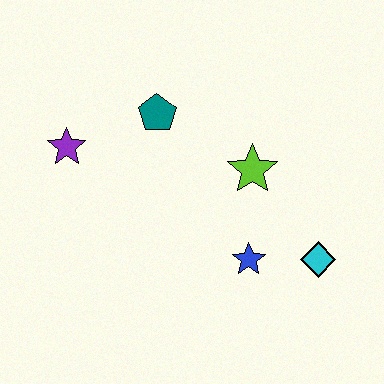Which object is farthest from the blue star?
The purple star is farthest from the blue star.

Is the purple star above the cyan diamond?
Yes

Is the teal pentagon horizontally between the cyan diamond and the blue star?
No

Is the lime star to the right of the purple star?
Yes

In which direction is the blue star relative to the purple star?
The blue star is to the right of the purple star.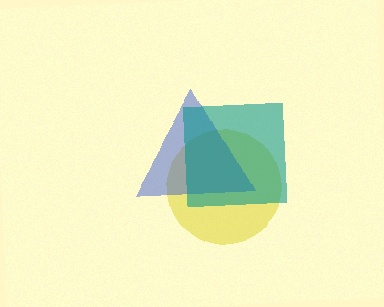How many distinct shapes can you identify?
There are 3 distinct shapes: a yellow circle, a blue triangle, a teal square.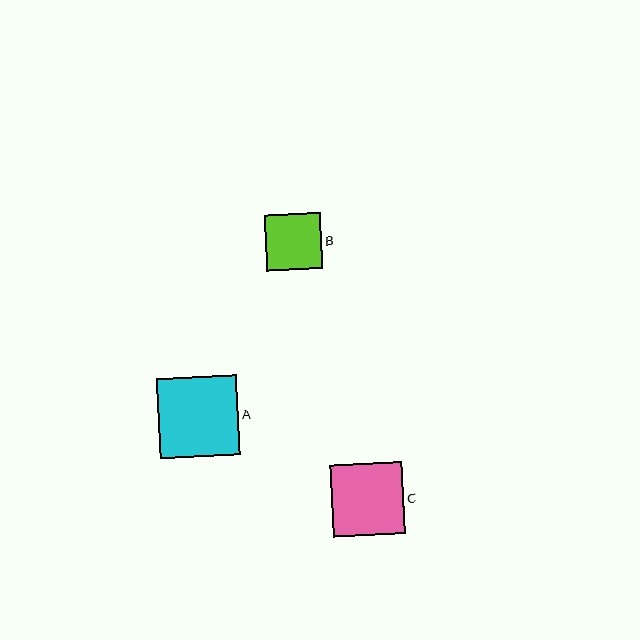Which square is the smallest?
Square B is the smallest with a size of approximately 56 pixels.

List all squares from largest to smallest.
From largest to smallest: A, C, B.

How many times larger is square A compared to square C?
Square A is approximately 1.1 times the size of square C.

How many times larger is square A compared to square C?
Square A is approximately 1.1 times the size of square C.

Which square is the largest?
Square A is the largest with a size of approximately 80 pixels.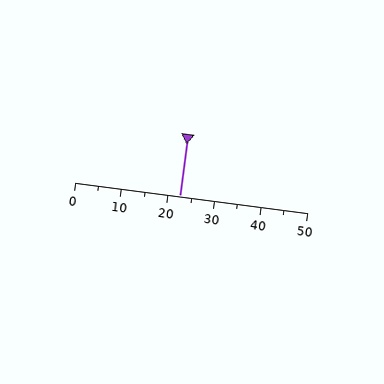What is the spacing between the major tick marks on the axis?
The major ticks are spaced 10 apart.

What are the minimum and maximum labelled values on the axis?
The axis runs from 0 to 50.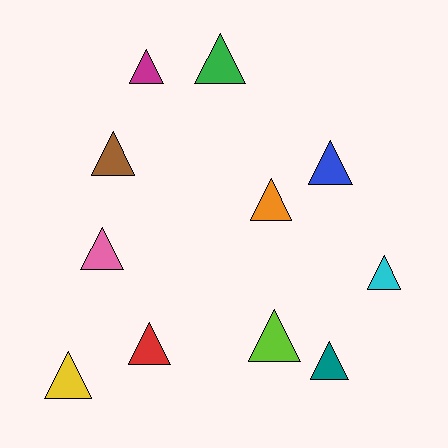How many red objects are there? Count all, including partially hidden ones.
There is 1 red object.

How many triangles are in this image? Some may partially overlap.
There are 11 triangles.